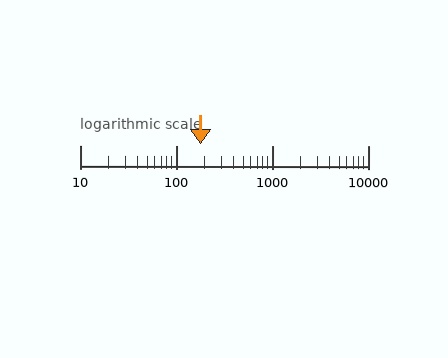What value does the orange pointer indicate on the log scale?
The pointer indicates approximately 180.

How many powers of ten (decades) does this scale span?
The scale spans 3 decades, from 10 to 10000.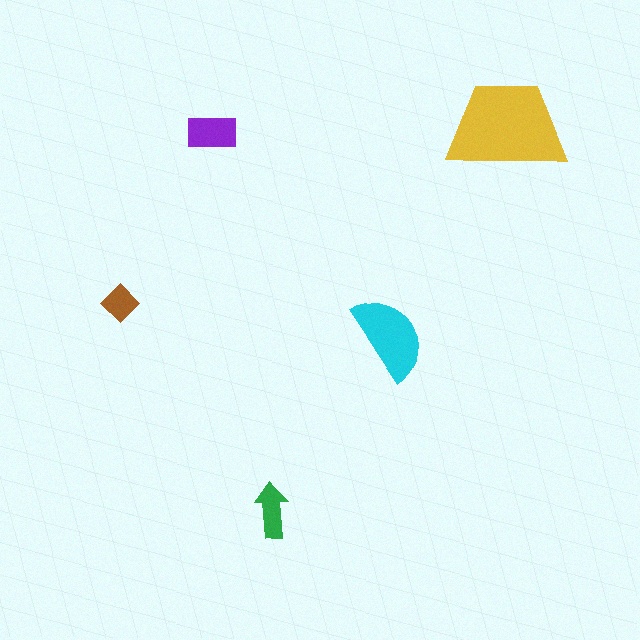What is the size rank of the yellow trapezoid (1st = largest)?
1st.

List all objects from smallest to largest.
The brown diamond, the green arrow, the purple rectangle, the cyan semicircle, the yellow trapezoid.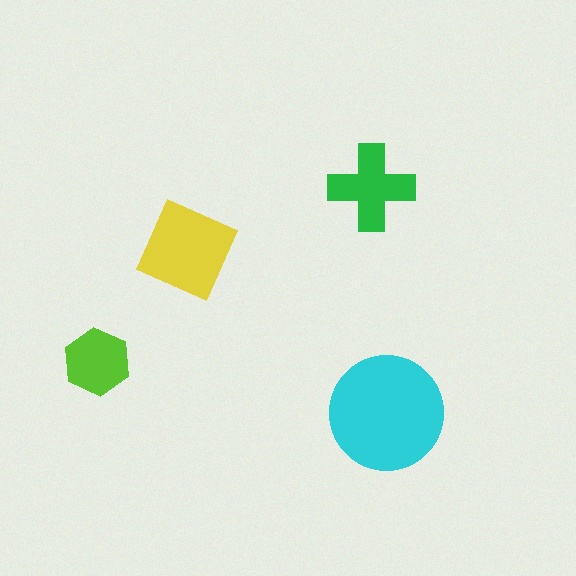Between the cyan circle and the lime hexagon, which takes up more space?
The cyan circle.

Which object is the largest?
The cyan circle.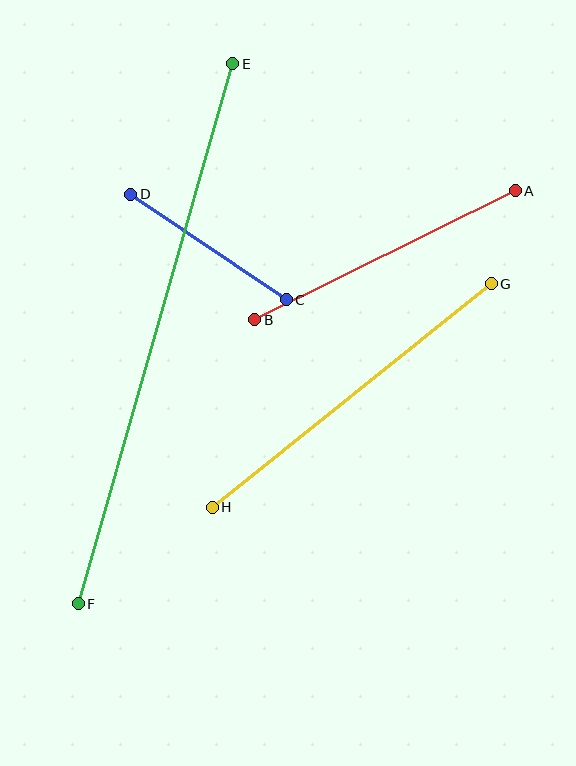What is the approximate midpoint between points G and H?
The midpoint is at approximately (352, 396) pixels.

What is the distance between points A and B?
The distance is approximately 290 pixels.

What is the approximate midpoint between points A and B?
The midpoint is at approximately (385, 255) pixels.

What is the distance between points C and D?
The distance is approximately 188 pixels.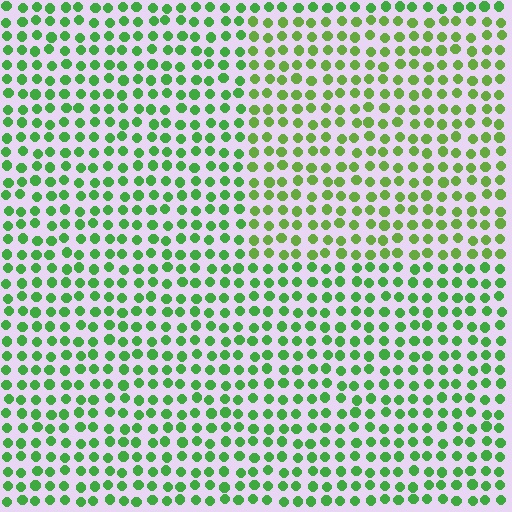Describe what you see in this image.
The image is filled with small green elements in a uniform arrangement. A rectangle-shaped region is visible where the elements are tinted to a slightly different hue, forming a subtle color boundary.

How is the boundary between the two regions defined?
The boundary is defined purely by a slight shift in hue (about 22 degrees). Spacing, size, and orientation are identical on both sides.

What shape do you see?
I see a rectangle.